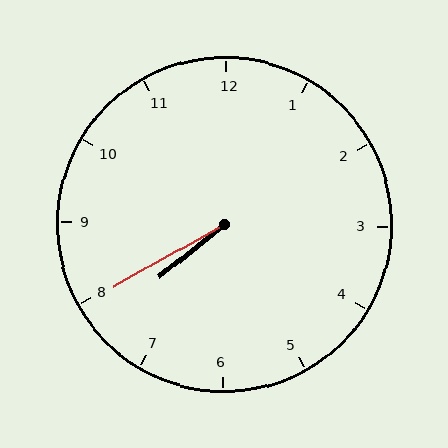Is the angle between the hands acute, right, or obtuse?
It is acute.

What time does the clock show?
7:40.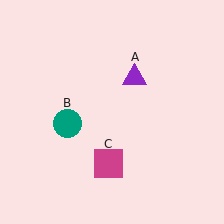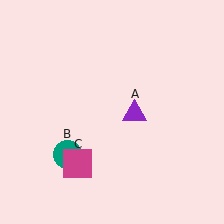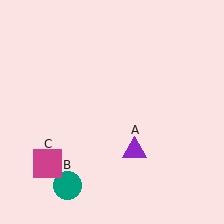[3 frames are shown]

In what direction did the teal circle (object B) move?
The teal circle (object B) moved down.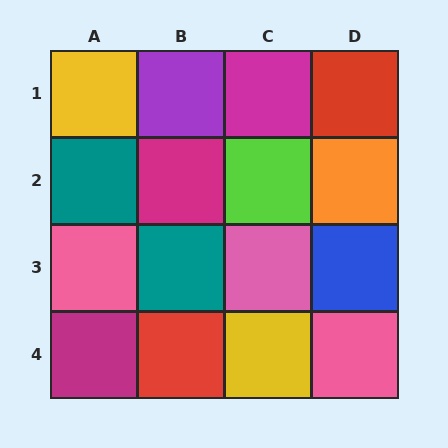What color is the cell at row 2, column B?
Magenta.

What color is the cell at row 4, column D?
Pink.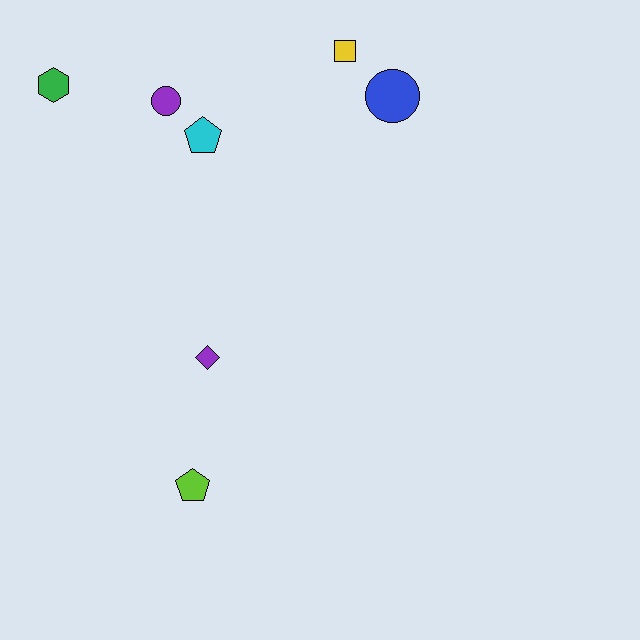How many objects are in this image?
There are 7 objects.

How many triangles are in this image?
There are no triangles.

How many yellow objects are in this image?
There is 1 yellow object.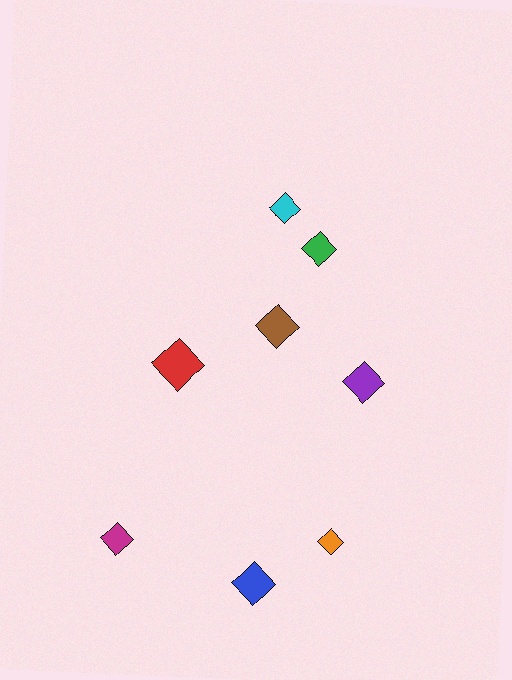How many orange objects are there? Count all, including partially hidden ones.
There is 1 orange object.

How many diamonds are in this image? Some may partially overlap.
There are 8 diamonds.